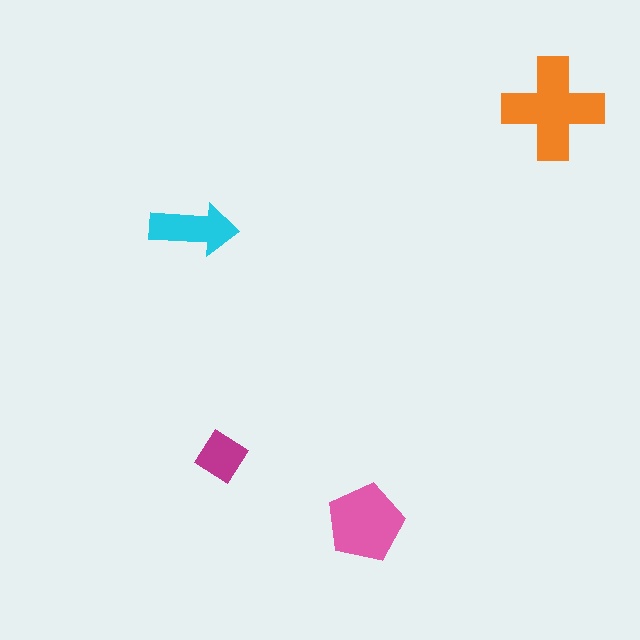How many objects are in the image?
There are 4 objects in the image.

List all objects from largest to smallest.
The orange cross, the pink pentagon, the cyan arrow, the magenta diamond.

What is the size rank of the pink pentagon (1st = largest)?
2nd.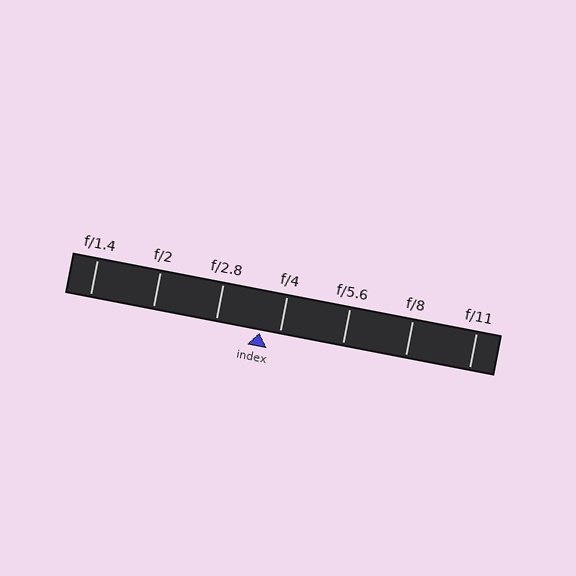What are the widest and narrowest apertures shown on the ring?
The widest aperture shown is f/1.4 and the narrowest is f/11.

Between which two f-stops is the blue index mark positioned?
The index mark is between f/2.8 and f/4.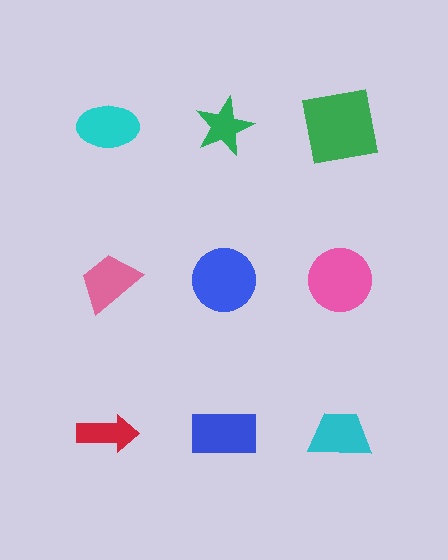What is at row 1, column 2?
A green star.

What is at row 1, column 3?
A green square.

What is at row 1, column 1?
A cyan ellipse.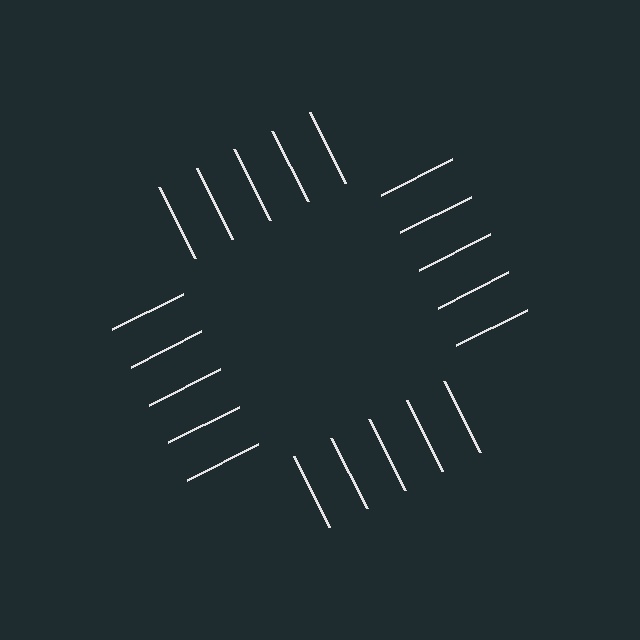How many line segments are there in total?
20 — 5 along each of the 4 edges.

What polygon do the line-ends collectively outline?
An illusory square — the line segments terminate on its edges but no continuous stroke is drawn.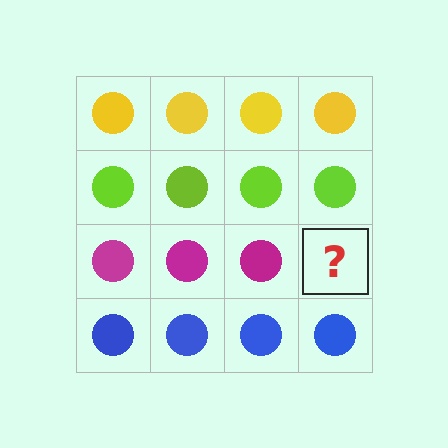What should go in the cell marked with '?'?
The missing cell should contain a magenta circle.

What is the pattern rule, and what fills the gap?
The rule is that each row has a consistent color. The gap should be filled with a magenta circle.